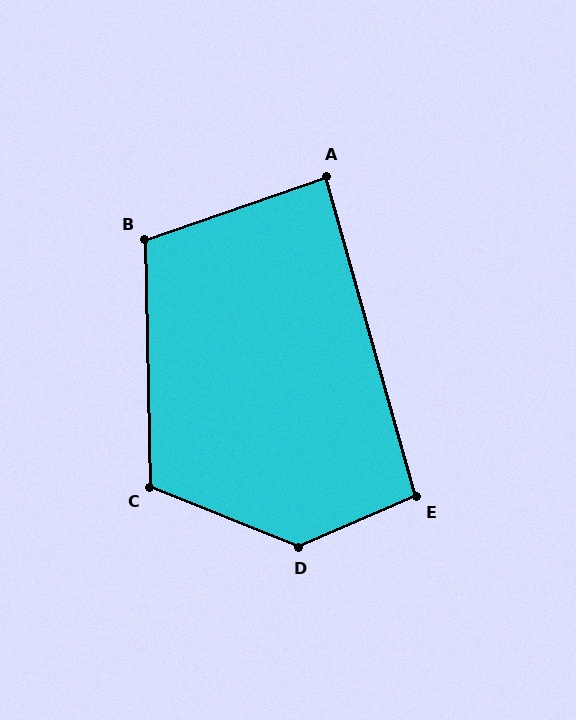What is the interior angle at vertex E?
Approximately 98 degrees (obtuse).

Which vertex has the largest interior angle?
D, at approximately 135 degrees.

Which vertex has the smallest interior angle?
A, at approximately 87 degrees.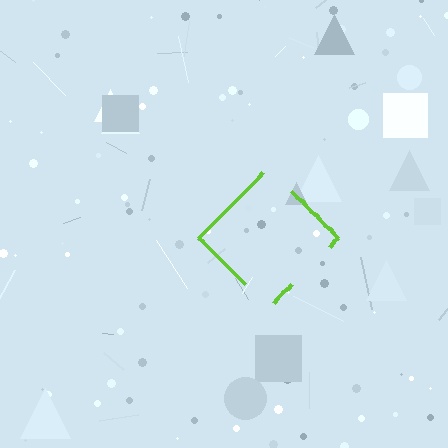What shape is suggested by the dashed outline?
The dashed outline suggests a diamond.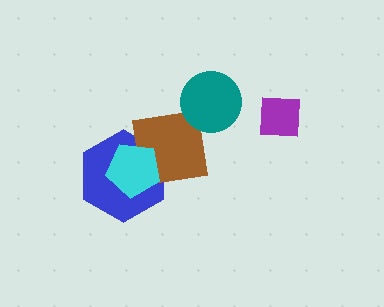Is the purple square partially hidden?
No, no other shape covers it.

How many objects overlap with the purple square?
0 objects overlap with the purple square.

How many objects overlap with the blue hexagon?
2 objects overlap with the blue hexagon.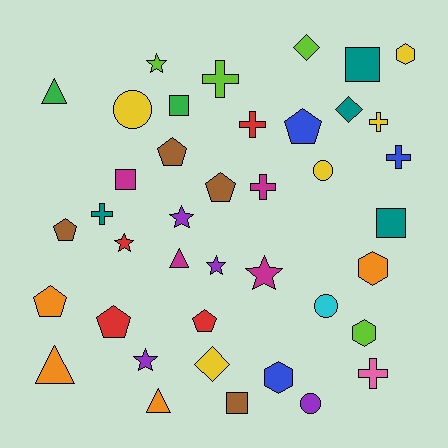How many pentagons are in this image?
There are 7 pentagons.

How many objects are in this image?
There are 40 objects.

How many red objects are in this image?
There are 4 red objects.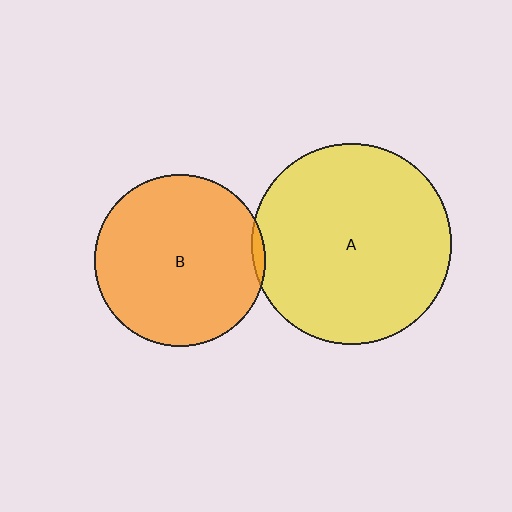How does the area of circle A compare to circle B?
Approximately 1.4 times.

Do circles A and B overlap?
Yes.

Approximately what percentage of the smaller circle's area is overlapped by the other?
Approximately 5%.